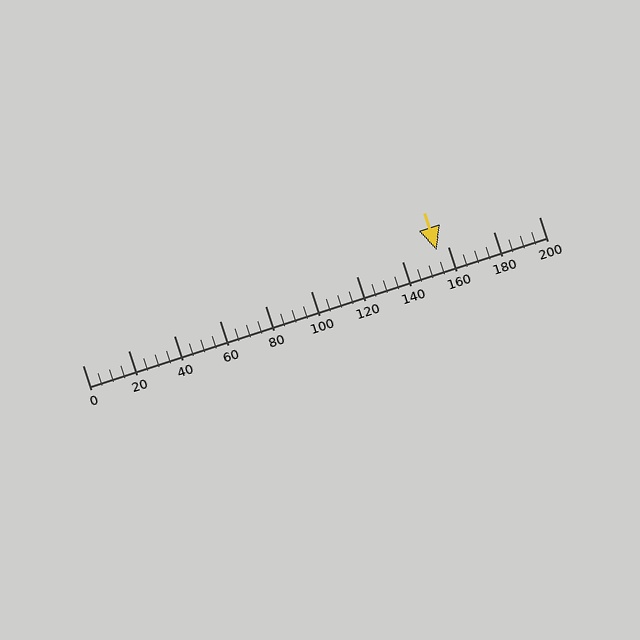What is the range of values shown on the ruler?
The ruler shows values from 0 to 200.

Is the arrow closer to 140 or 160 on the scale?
The arrow is closer to 160.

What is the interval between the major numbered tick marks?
The major tick marks are spaced 20 units apart.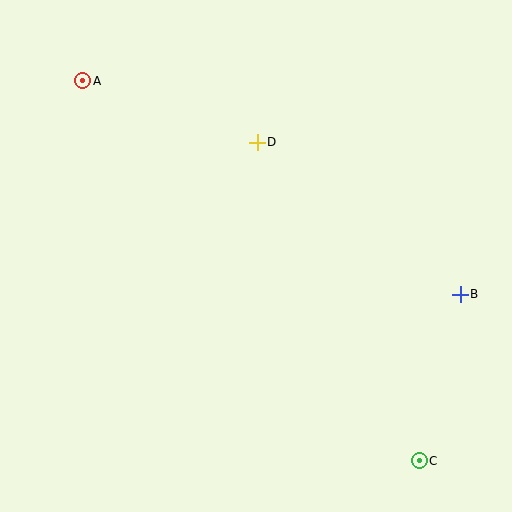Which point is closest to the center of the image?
Point D at (257, 142) is closest to the center.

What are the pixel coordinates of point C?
Point C is at (419, 461).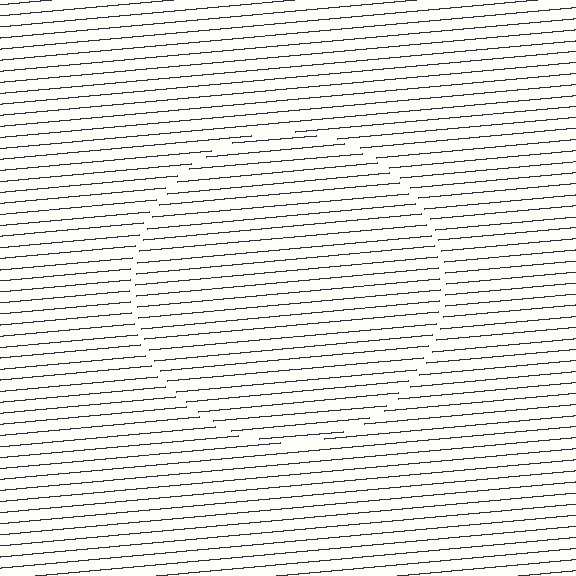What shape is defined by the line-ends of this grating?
An illusory circle. The interior of the shape contains the same grating, shifted by half a period — the contour is defined by the phase discontinuity where line-ends from the inner and outer gratings abut.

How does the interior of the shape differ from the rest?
The interior of the shape contains the same grating, shifted by half a period — the contour is defined by the phase discontinuity where line-ends from the inner and outer gratings abut.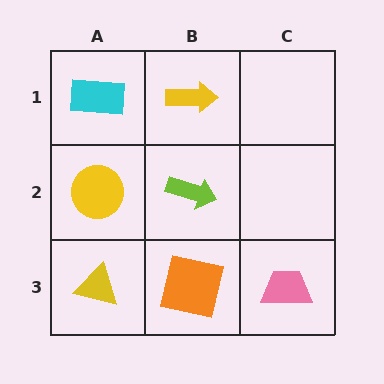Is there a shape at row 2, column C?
No, that cell is empty.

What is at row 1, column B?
A yellow arrow.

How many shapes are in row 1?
2 shapes.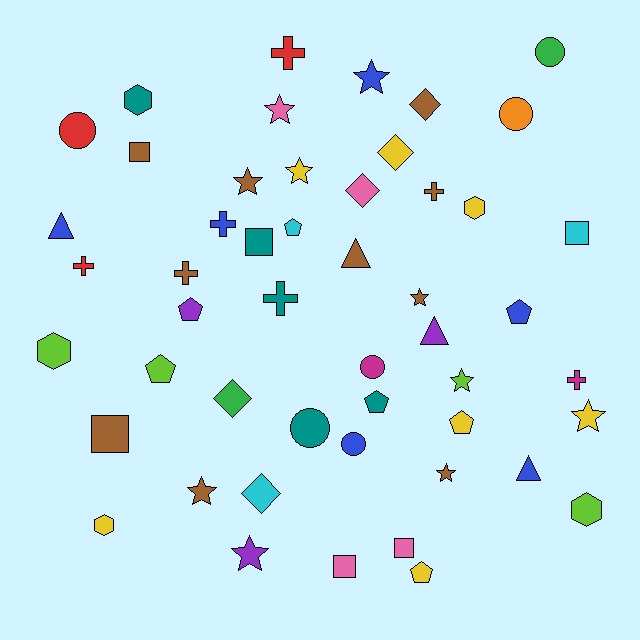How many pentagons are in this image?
There are 7 pentagons.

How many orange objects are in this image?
There is 1 orange object.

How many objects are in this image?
There are 50 objects.